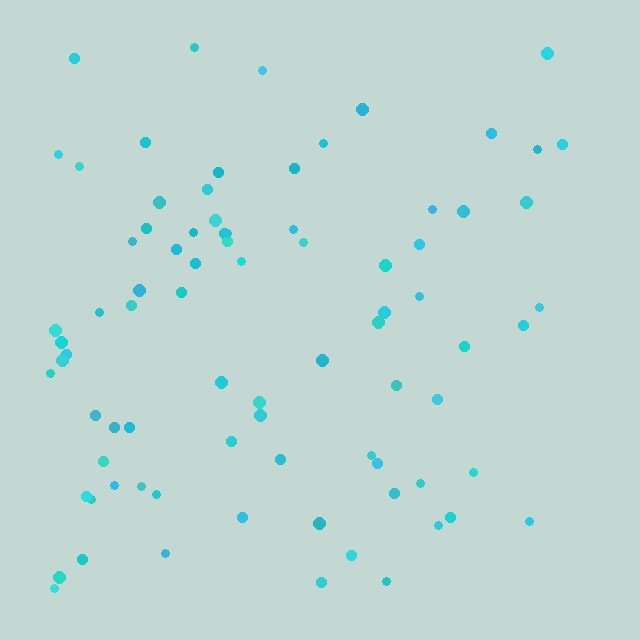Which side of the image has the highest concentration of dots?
The left.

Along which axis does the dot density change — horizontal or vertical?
Horizontal.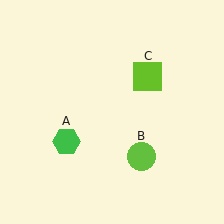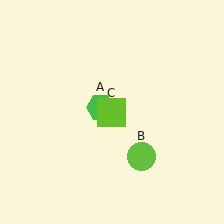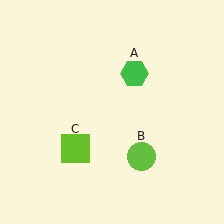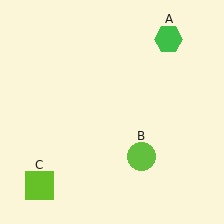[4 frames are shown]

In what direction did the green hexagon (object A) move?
The green hexagon (object A) moved up and to the right.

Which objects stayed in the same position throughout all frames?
Lime circle (object B) remained stationary.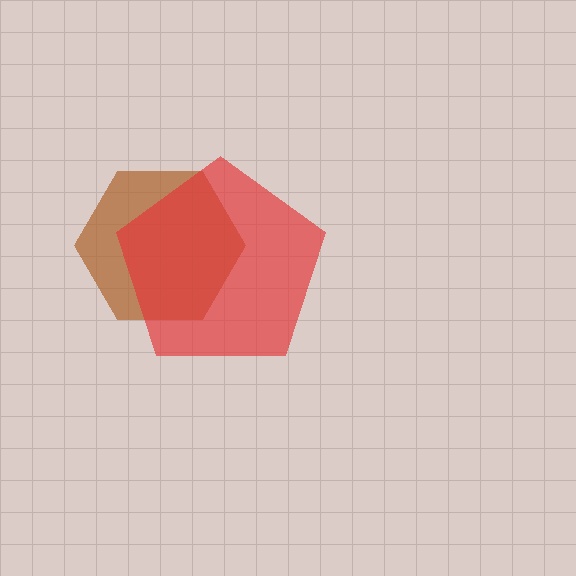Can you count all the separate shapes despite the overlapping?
Yes, there are 2 separate shapes.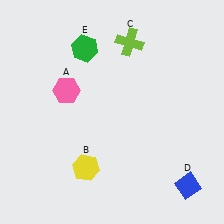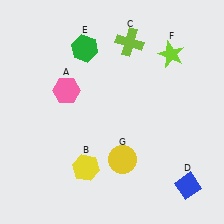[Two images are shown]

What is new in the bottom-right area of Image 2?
A yellow circle (G) was added in the bottom-right area of Image 2.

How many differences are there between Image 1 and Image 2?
There are 2 differences between the two images.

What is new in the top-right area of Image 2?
A lime star (F) was added in the top-right area of Image 2.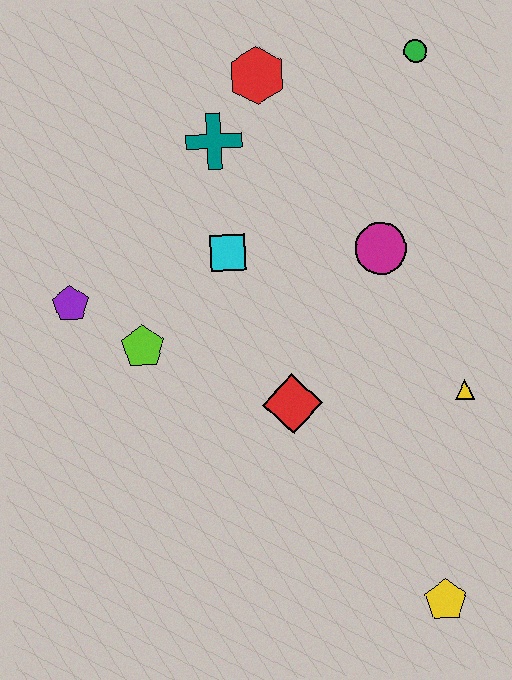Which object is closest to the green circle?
The red hexagon is closest to the green circle.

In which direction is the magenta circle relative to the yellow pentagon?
The magenta circle is above the yellow pentagon.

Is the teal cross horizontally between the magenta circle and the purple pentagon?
Yes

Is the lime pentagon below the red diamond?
No